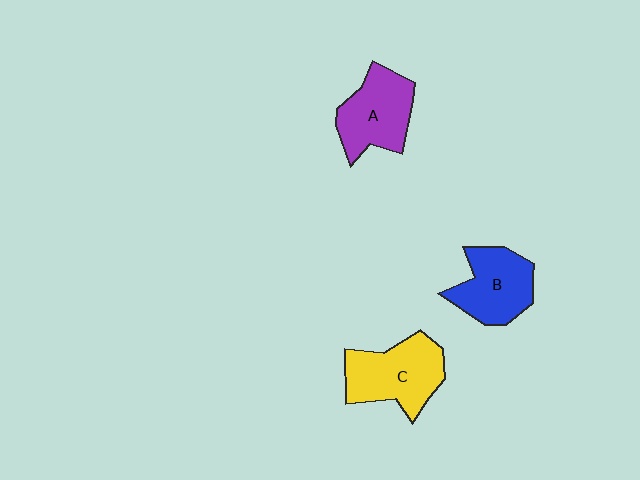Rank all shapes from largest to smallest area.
From largest to smallest: C (yellow), A (purple), B (blue).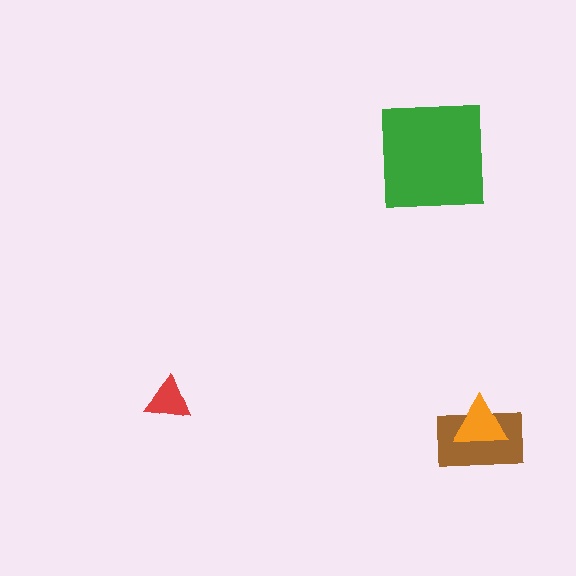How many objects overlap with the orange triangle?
1 object overlaps with the orange triangle.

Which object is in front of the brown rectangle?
The orange triangle is in front of the brown rectangle.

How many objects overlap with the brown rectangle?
1 object overlaps with the brown rectangle.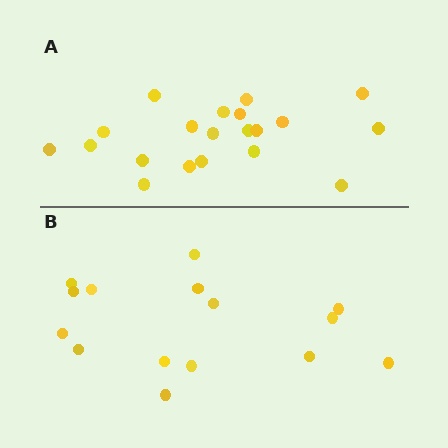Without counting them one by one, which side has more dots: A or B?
Region A (the top region) has more dots.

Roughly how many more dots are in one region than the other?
Region A has about 5 more dots than region B.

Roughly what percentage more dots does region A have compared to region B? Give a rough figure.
About 35% more.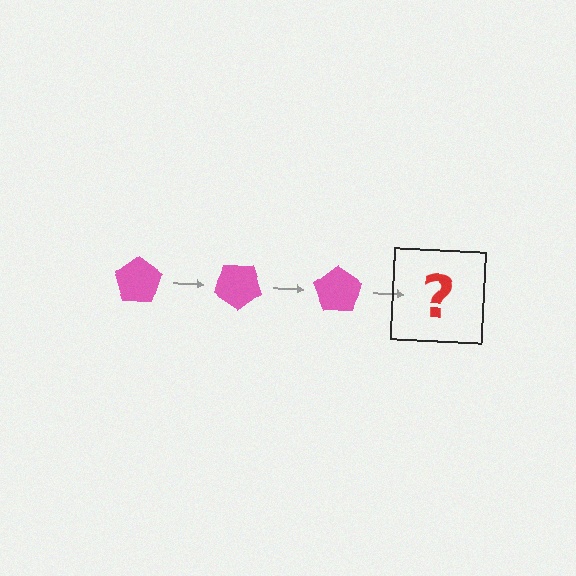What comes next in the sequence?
The next element should be a pink pentagon rotated 105 degrees.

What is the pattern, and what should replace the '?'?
The pattern is that the pentagon rotates 35 degrees each step. The '?' should be a pink pentagon rotated 105 degrees.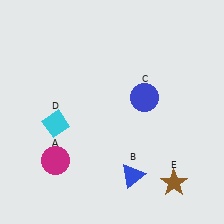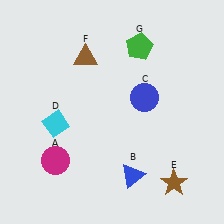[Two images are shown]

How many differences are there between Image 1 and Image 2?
There are 2 differences between the two images.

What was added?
A brown triangle (F), a green pentagon (G) were added in Image 2.